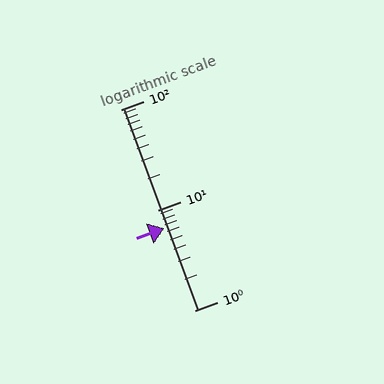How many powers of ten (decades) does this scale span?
The scale spans 2 decades, from 1 to 100.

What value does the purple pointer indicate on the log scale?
The pointer indicates approximately 6.6.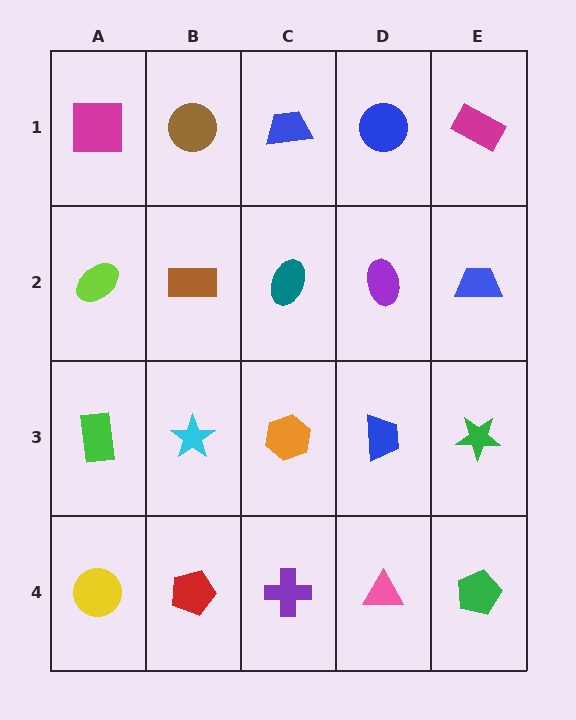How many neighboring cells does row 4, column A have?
2.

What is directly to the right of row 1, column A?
A brown circle.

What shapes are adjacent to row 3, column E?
A blue trapezoid (row 2, column E), a green pentagon (row 4, column E), a blue trapezoid (row 3, column D).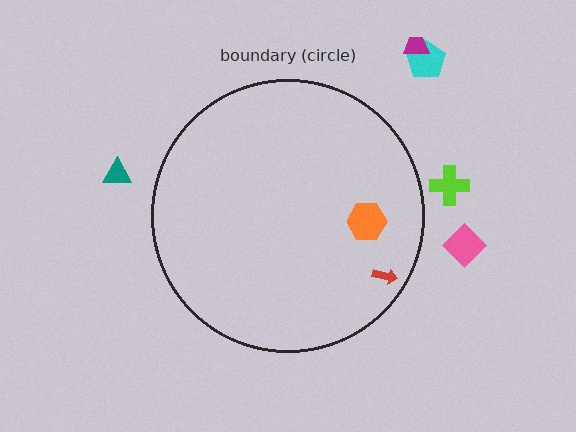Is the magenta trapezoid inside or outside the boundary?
Outside.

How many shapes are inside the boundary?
2 inside, 5 outside.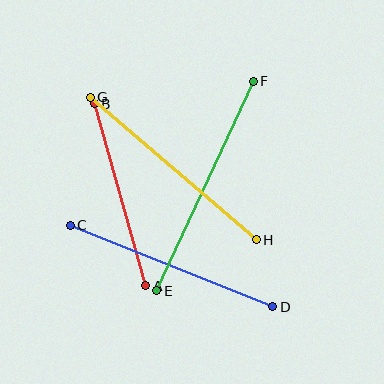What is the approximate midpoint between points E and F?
The midpoint is at approximately (205, 186) pixels.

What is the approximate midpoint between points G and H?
The midpoint is at approximately (173, 168) pixels.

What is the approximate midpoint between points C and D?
The midpoint is at approximately (171, 266) pixels.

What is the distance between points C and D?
The distance is approximately 219 pixels.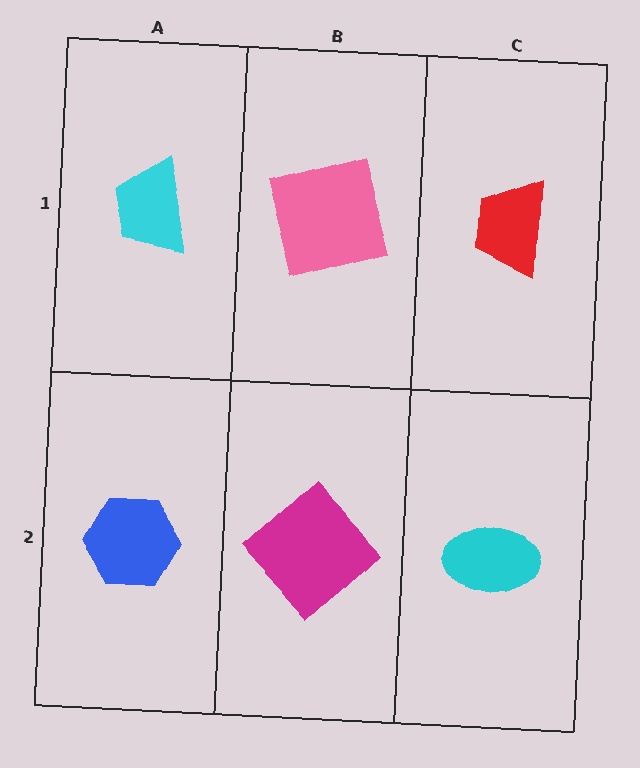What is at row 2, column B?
A magenta diamond.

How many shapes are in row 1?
3 shapes.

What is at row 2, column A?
A blue hexagon.